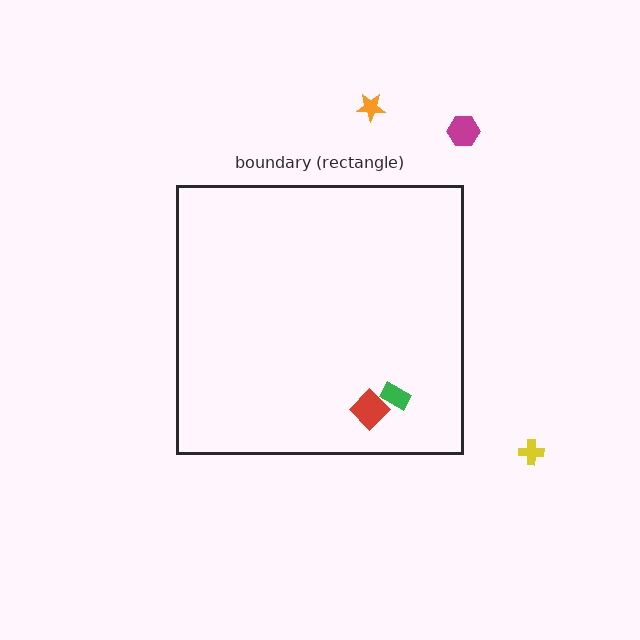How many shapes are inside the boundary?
2 inside, 3 outside.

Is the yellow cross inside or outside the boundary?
Outside.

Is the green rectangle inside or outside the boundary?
Inside.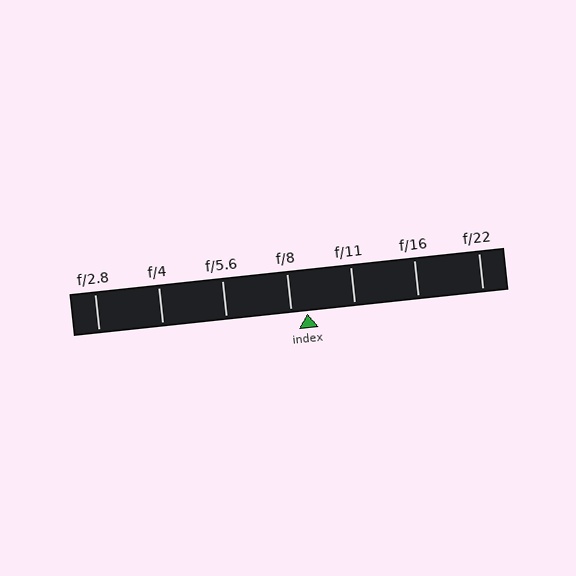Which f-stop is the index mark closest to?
The index mark is closest to f/8.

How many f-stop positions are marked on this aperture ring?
There are 7 f-stop positions marked.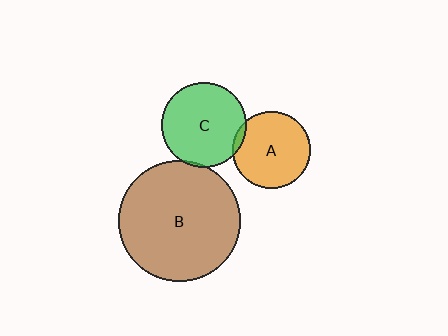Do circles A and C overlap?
Yes.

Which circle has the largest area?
Circle B (brown).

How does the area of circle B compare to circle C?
Approximately 2.0 times.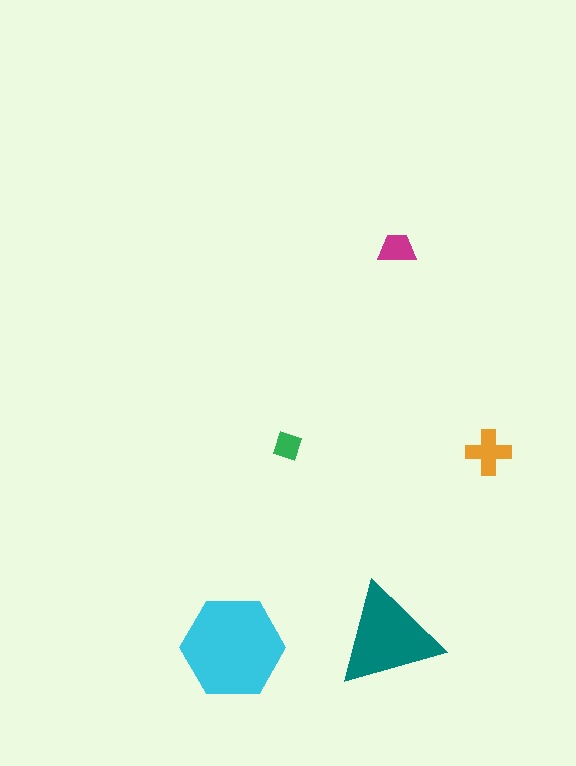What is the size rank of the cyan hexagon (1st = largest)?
1st.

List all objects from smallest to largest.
The green diamond, the magenta trapezoid, the orange cross, the teal triangle, the cyan hexagon.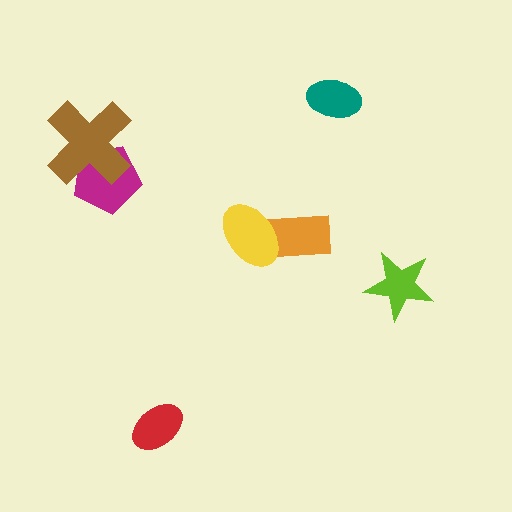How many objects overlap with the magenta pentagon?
1 object overlaps with the magenta pentagon.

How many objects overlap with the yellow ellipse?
1 object overlaps with the yellow ellipse.